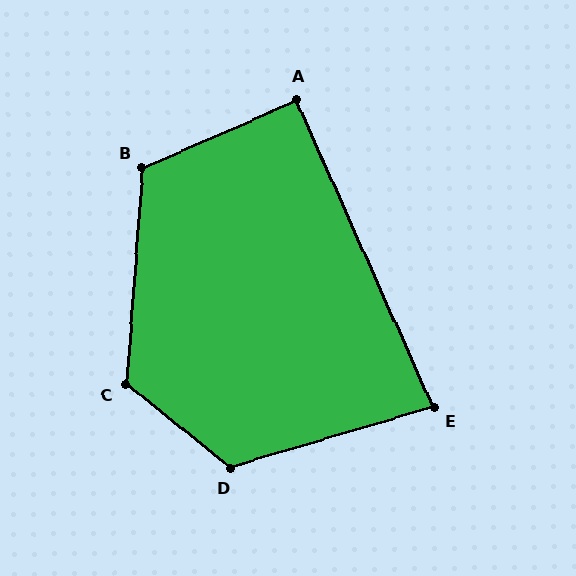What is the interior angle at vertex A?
Approximately 90 degrees (approximately right).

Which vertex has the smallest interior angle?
E, at approximately 82 degrees.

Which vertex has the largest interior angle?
D, at approximately 125 degrees.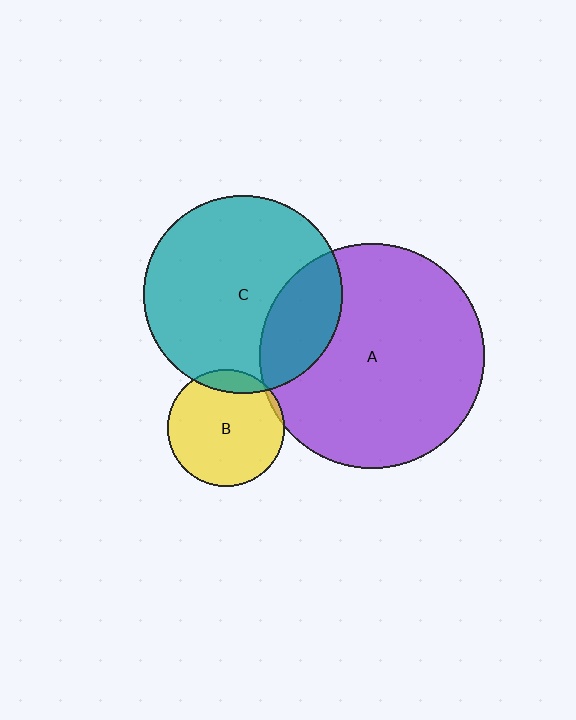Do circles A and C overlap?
Yes.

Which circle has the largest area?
Circle A (purple).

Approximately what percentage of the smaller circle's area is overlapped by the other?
Approximately 25%.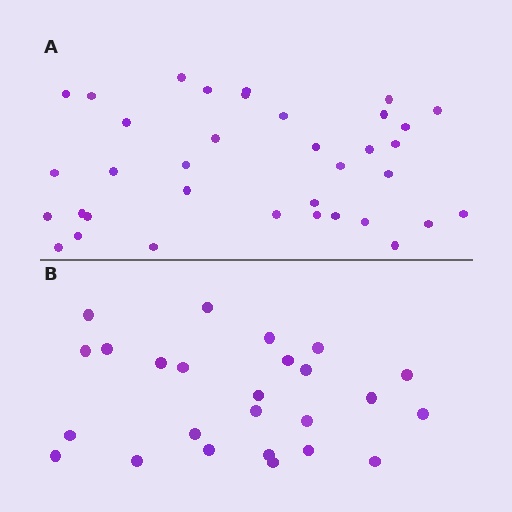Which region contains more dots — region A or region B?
Region A (the top region) has more dots.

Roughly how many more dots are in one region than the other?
Region A has roughly 12 or so more dots than region B.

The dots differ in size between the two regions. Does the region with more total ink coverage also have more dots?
No. Region B has more total ink coverage because its dots are larger, but region A actually contains more individual dots. Total area can be misleading — the number of items is what matters here.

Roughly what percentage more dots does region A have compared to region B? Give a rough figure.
About 45% more.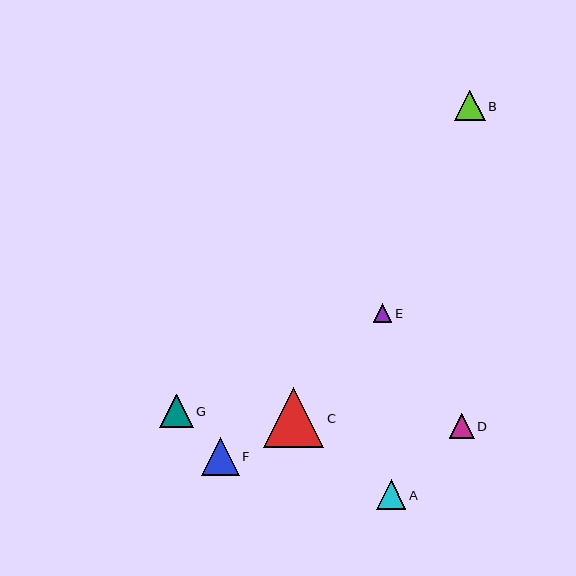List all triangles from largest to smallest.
From largest to smallest: C, F, G, B, A, D, E.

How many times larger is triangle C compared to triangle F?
Triangle C is approximately 1.6 times the size of triangle F.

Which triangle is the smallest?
Triangle E is the smallest with a size of approximately 19 pixels.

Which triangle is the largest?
Triangle C is the largest with a size of approximately 60 pixels.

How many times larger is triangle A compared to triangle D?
Triangle A is approximately 1.2 times the size of triangle D.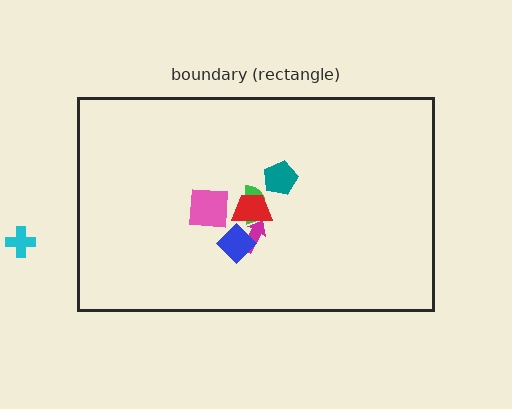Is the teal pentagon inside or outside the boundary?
Inside.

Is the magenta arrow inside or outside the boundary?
Inside.